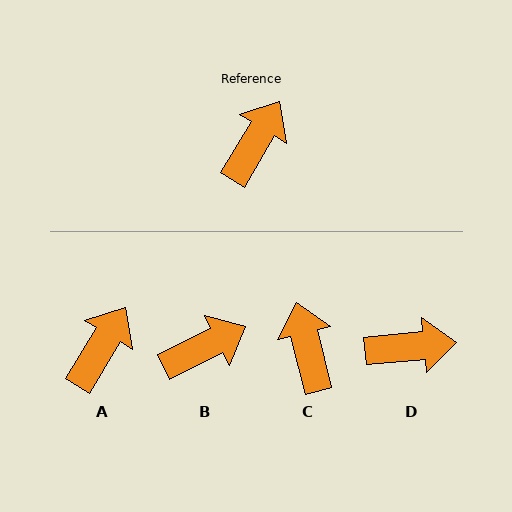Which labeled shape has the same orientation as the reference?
A.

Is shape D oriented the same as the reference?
No, it is off by about 53 degrees.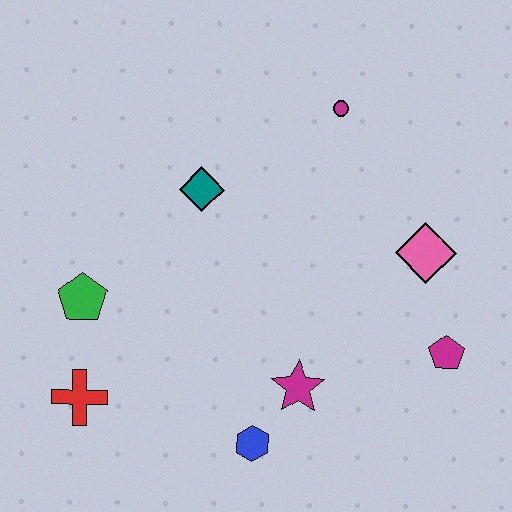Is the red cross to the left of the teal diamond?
Yes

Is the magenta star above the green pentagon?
No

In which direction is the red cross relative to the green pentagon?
The red cross is below the green pentagon.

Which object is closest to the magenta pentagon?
The pink diamond is closest to the magenta pentagon.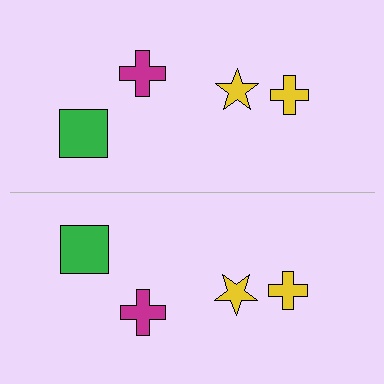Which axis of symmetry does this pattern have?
The pattern has a horizontal axis of symmetry running through the center of the image.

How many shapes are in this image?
There are 8 shapes in this image.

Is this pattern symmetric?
Yes, this pattern has bilateral (reflection) symmetry.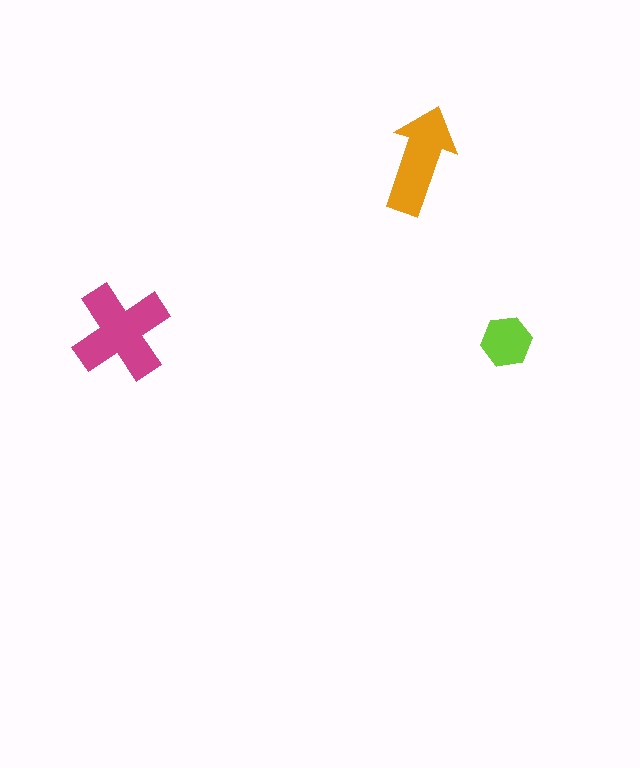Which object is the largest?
The magenta cross.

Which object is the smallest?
The lime hexagon.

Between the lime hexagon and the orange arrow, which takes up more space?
The orange arrow.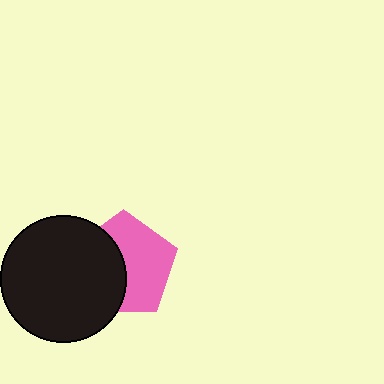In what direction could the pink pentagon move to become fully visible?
The pink pentagon could move right. That would shift it out from behind the black circle entirely.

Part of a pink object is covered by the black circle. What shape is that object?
It is a pentagon.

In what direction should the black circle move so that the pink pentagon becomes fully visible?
The black circle should move left. That is the shortest direction to clear the overlap and leave the pink pentagon fully visible.